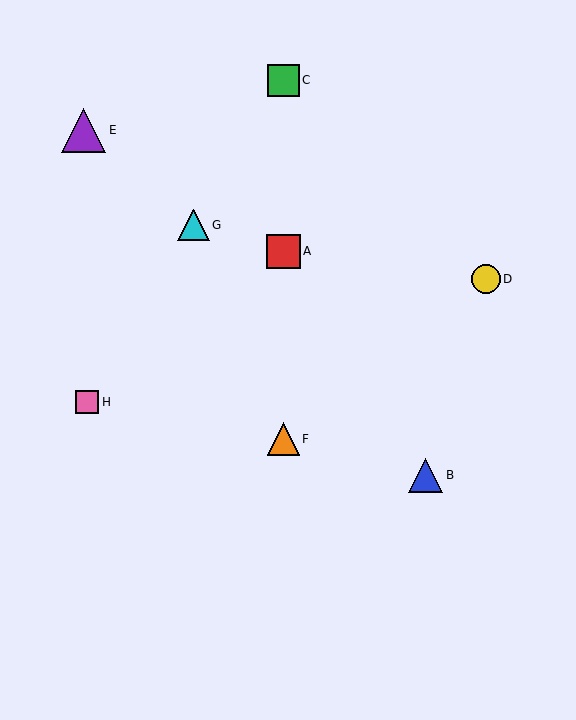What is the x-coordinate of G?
Object G is at x≈194.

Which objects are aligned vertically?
Objects A, C, F are aligned vertically.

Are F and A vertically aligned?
Yes, both are at x≈283.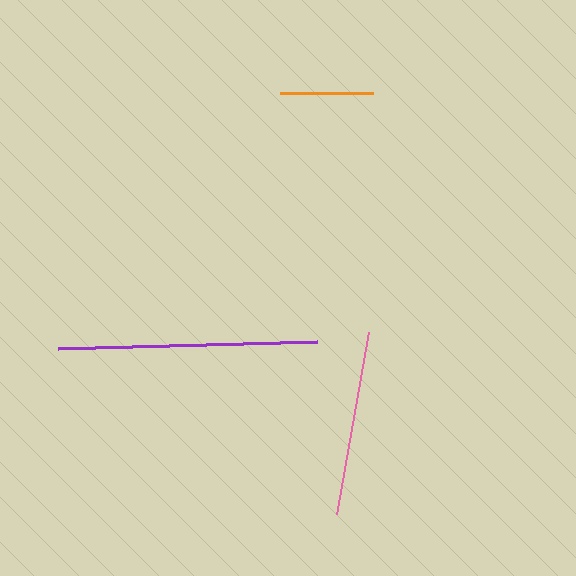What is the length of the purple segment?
The purple segment is approximately 259 pixels long.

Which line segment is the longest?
The purple line is the longest at approximately 259 pixels.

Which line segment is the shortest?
The orange line is the shortest at approximately 92 pixels.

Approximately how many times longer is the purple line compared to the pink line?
The purple line is approximately 1.4 times the length of the pink line.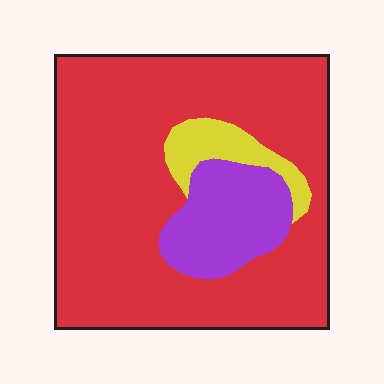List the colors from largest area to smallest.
From largest to smallest: red, purple, yellow.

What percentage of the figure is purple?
Purple takes up about one sixth (1/6) of the figure.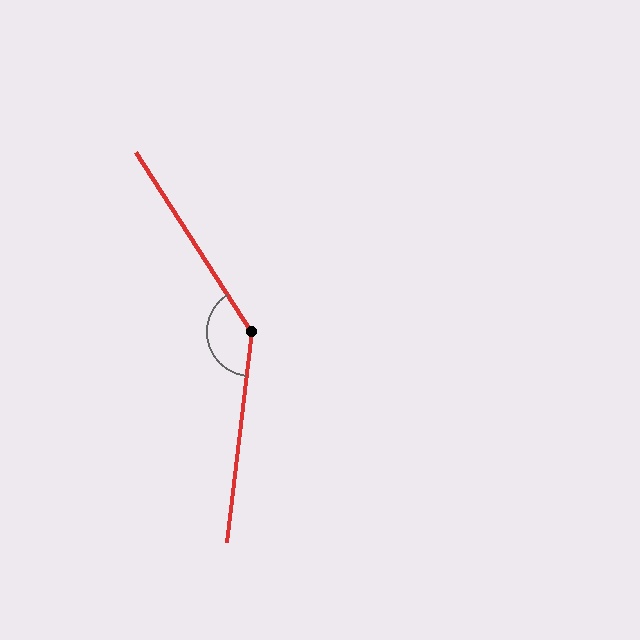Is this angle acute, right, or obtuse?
It is obtuse.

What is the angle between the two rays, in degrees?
Approximately 141 degrees.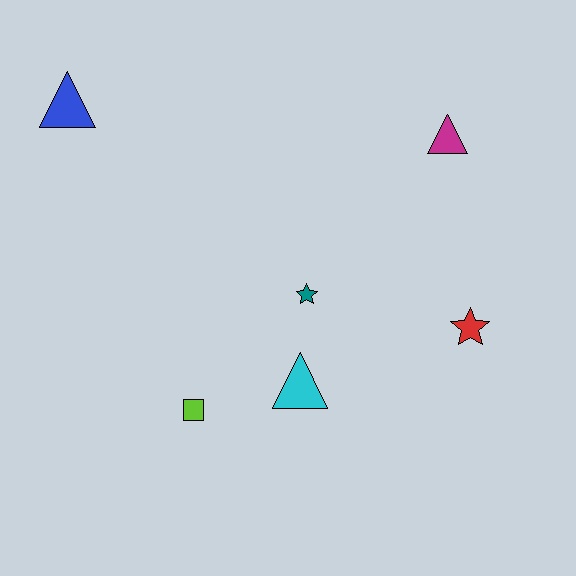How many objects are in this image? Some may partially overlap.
There are 6 objects.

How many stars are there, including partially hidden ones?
There are 2 stars.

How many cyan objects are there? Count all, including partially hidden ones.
There is 1 cyan object.